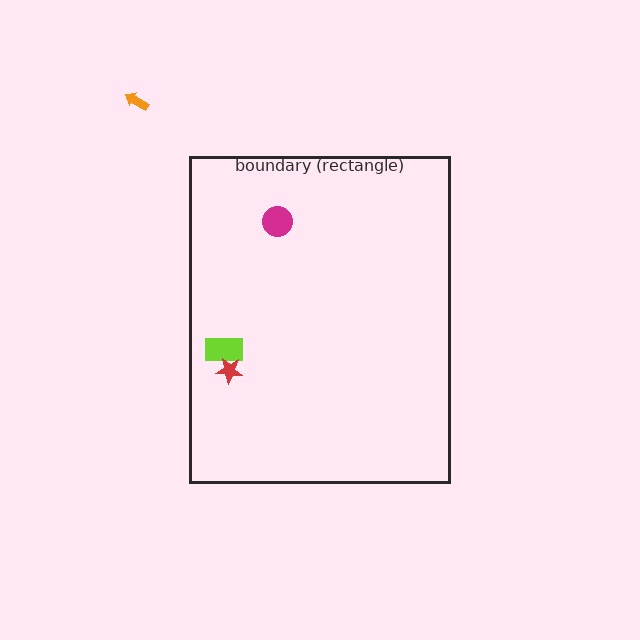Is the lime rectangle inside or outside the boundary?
Inside.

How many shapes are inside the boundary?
3 inside, 1 outside.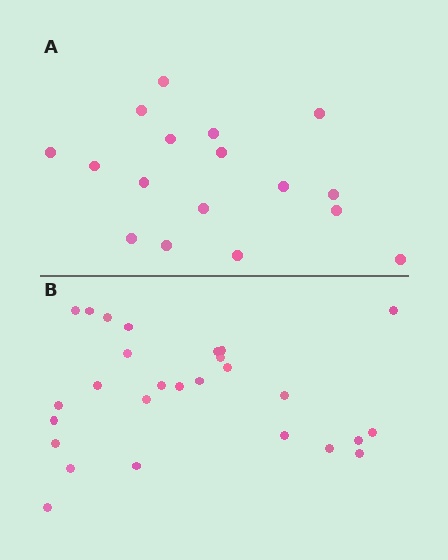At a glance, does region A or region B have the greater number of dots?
Region B (the bottom region) has more dots.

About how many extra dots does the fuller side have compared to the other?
Region B has roughly 10 or so more dots than region A.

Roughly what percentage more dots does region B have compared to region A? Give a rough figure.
About 60% more.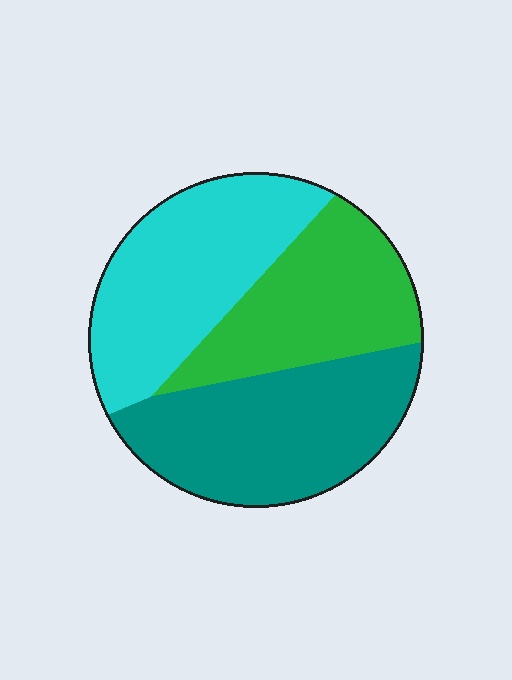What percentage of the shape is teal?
Teal covers around 35% of the shape.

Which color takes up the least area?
Green, at roughly 30%.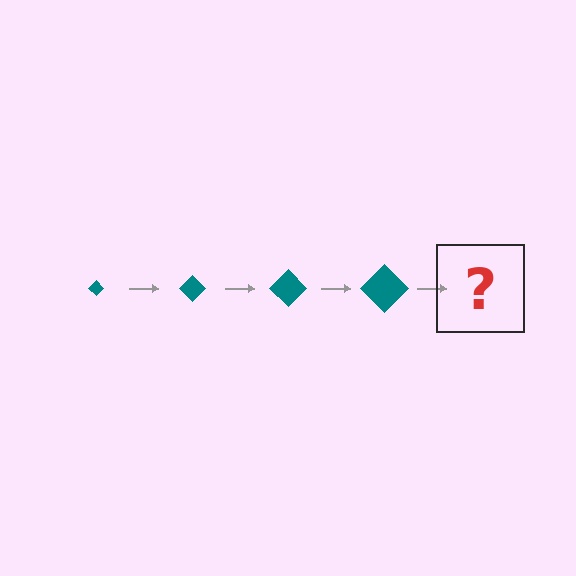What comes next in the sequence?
The next element should be a teal diamond, larger than the previous one.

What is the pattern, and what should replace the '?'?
The pattern is that the diamond gets progressively larger each step. The '?' should be a teal diamond, larger than the previous one.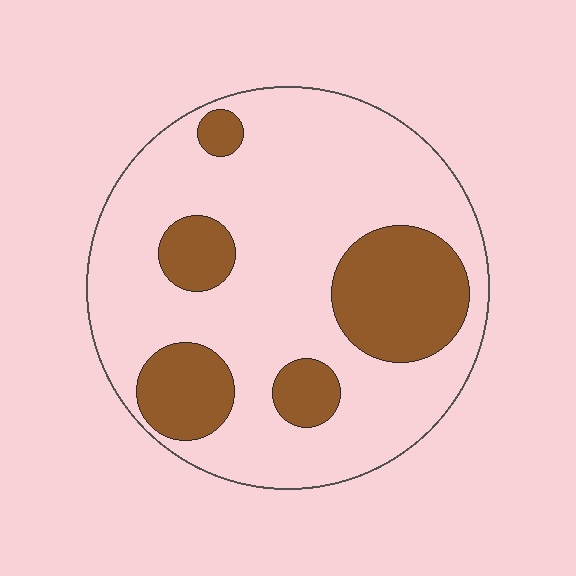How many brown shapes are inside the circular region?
5.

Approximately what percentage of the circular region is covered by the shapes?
Approximately 25%.